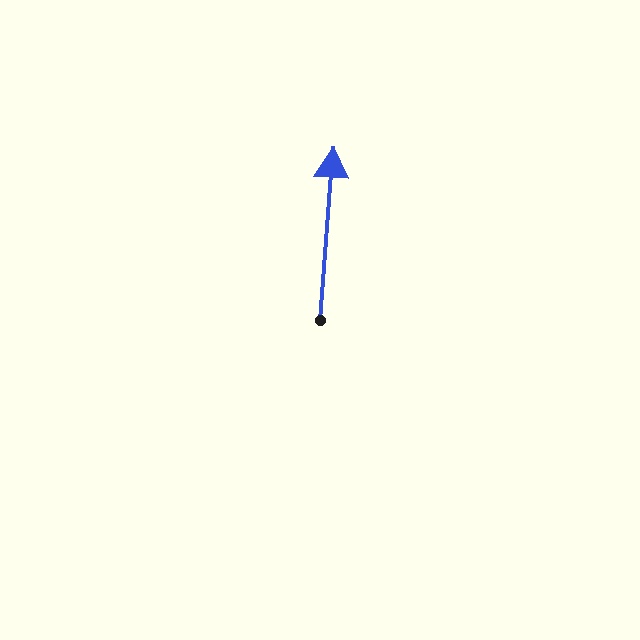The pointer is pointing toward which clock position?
Roughly 12 o'clock.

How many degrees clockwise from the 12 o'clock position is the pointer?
Approximately 4 degrees.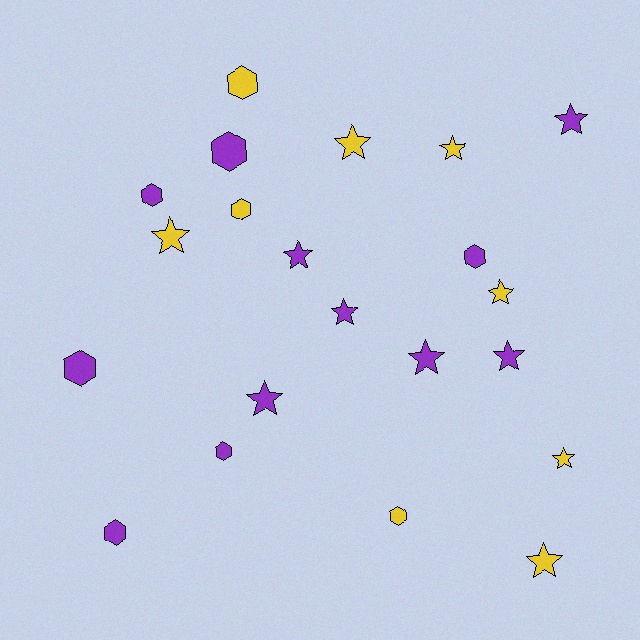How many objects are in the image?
There are 21 objects.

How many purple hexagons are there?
There are 6 purple hexagons.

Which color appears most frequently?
Purple, with 12 objects.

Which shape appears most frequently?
Star, with 12 objects.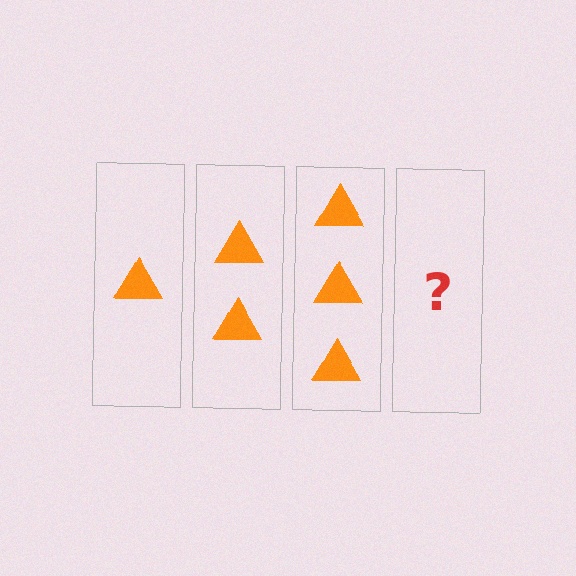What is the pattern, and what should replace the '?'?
The pattern is that each step adds one more triangle. The '?' should be 4 triangles.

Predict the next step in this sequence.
The next step is 4 triangles.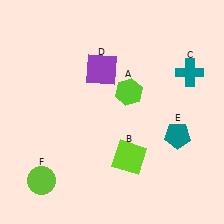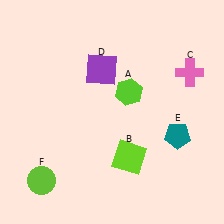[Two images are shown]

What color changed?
The cross (C) changed from teal in Image 1 to pink in Image 2.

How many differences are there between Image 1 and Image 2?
There is 1 difference between the two images.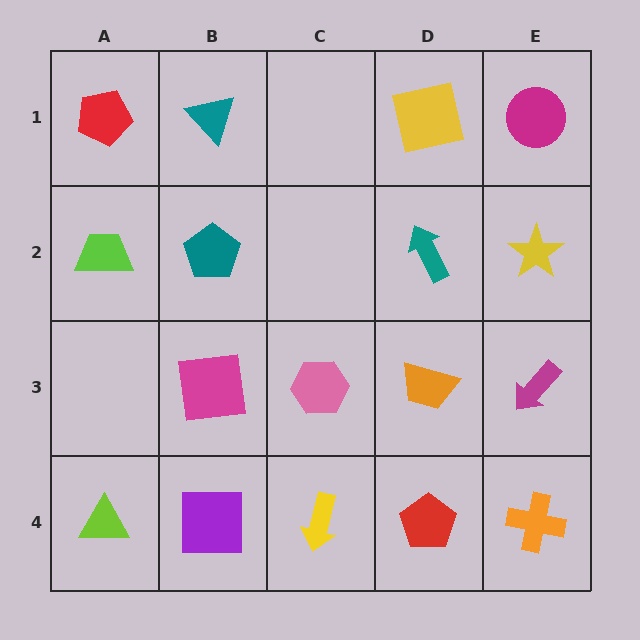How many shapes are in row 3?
4 shapes.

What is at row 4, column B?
A purple square.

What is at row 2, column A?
A lime trapezoid.